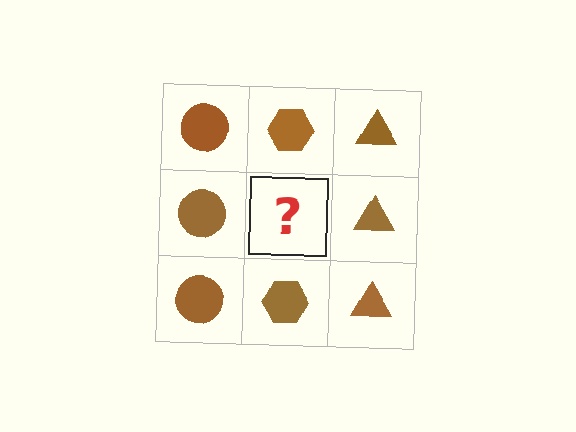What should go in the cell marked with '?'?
The missing cell should contain a brown hexagon.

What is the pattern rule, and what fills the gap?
The rule is that each column has a consistent shape. The gap should be filled with a brown hexagon.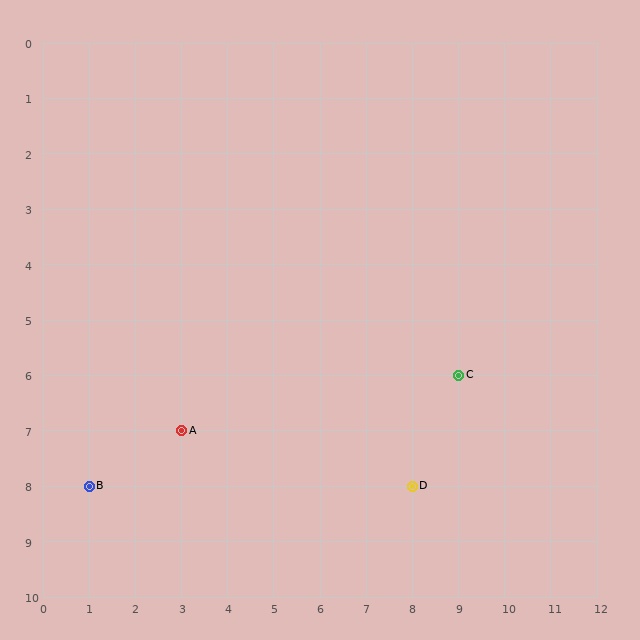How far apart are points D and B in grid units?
Points D and B are 7 columns apart.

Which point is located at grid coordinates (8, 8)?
Point D is at (8, 8).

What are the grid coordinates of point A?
Point A is at grid coordinates (3, 7).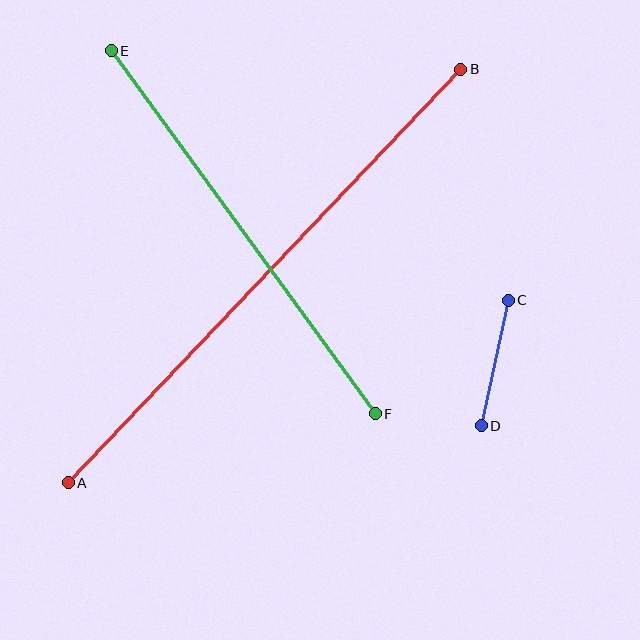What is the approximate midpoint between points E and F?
The midpoint is at approximately (243, 232) pixels.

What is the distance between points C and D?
The distance is approximately 128 pixels.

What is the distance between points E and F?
The distance is approximately 449 pixels.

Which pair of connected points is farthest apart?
Points A and B are farthest apart.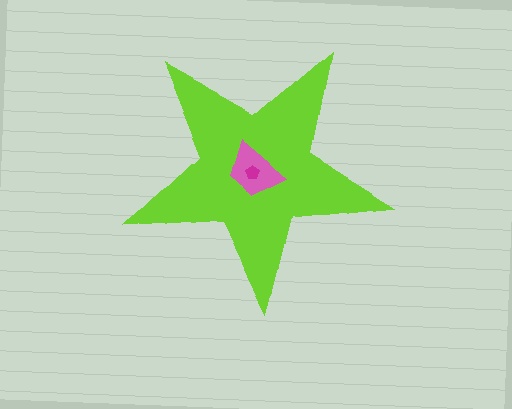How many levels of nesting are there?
3.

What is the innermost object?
The magenta pentagon.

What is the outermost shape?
The lime star.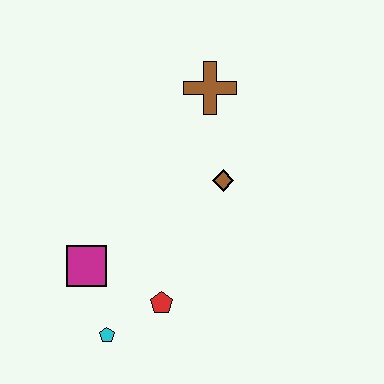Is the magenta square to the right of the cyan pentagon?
No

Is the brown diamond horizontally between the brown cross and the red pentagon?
No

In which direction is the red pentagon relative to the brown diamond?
The red pentagon is below the brown diamond.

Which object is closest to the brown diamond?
The brown cross is closest to the brown diamond.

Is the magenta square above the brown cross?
No